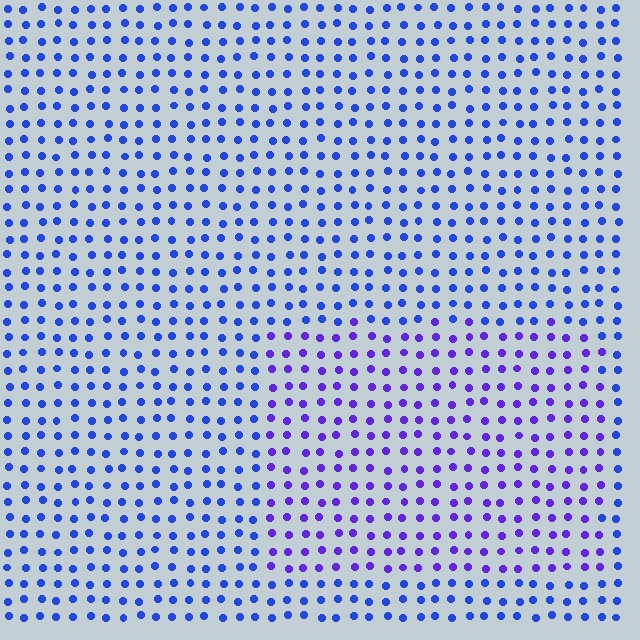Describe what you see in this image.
The image is filled with small blue elements in a uniform arrangement. A rectangle-shaped region is visible where the elements are tinted to a slightly different hue, forming a subtle color boundary.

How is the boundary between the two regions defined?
The boundary is defined purely by a slight shift in hue (about 30 degrees). Spacing, size, and orientation are identical on both sides.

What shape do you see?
I see a rectangle.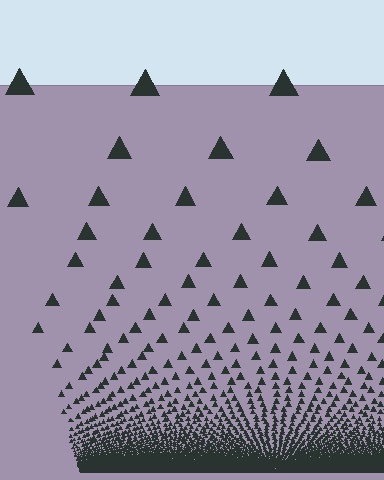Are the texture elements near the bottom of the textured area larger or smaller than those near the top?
Smaller. The gradient is inverted — elements near the bottom are smaller and denser.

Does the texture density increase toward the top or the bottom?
Density increases toward the bottom.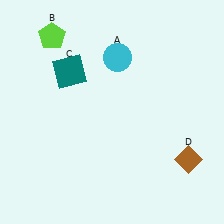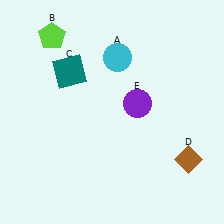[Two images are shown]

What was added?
A purple circle (E) was added in Image 2.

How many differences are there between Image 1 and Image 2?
There is 1 difference between the two images.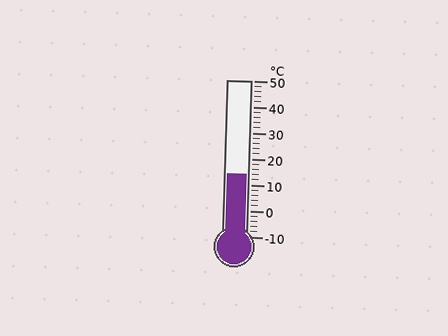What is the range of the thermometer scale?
The thermometer scale ranges from -10°C to 50°C.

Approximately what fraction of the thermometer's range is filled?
The thermometer is filled to approximately 40% of its range.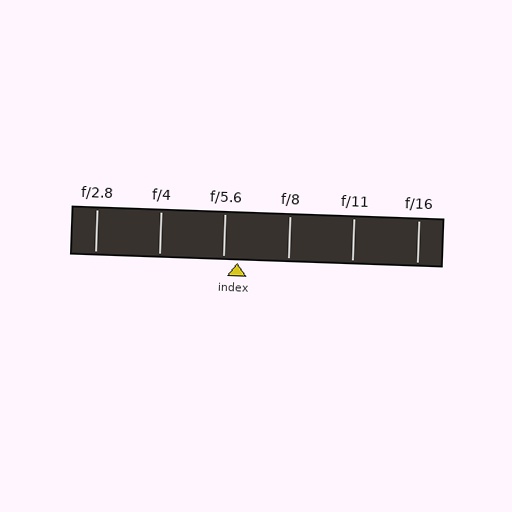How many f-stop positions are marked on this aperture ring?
There are 6 f-stop positions marked.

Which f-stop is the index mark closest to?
The index mark is closest to f/5.6.